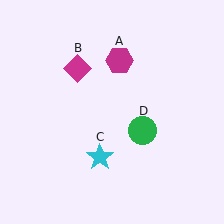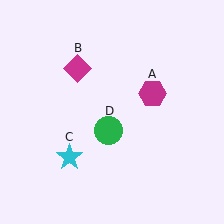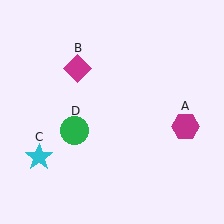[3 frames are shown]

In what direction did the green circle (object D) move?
The green circle (object D) moved left.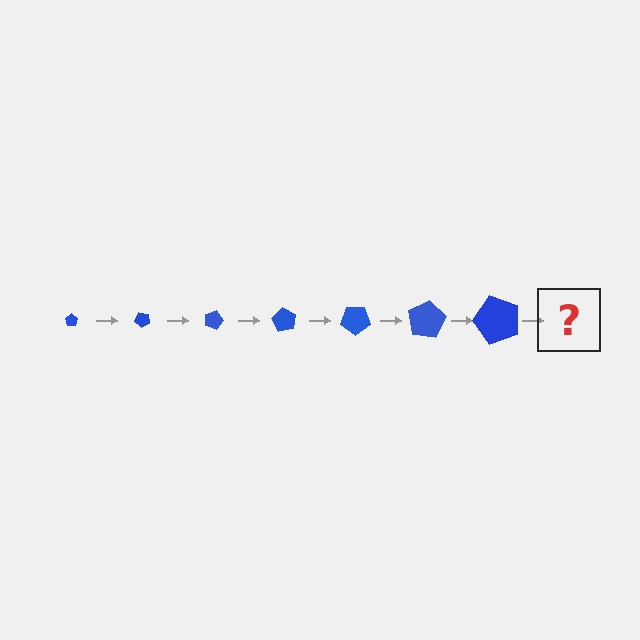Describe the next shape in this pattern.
It should be a pentagon, larger than the previous one and rotated 315 degrees from the start.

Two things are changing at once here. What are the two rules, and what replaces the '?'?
The two rules are that the pentagon grows larger each step and it rotates 45 degrees each step. The '?' should be a pentagon, larger than the previous one and rotated 315 degrees from the start.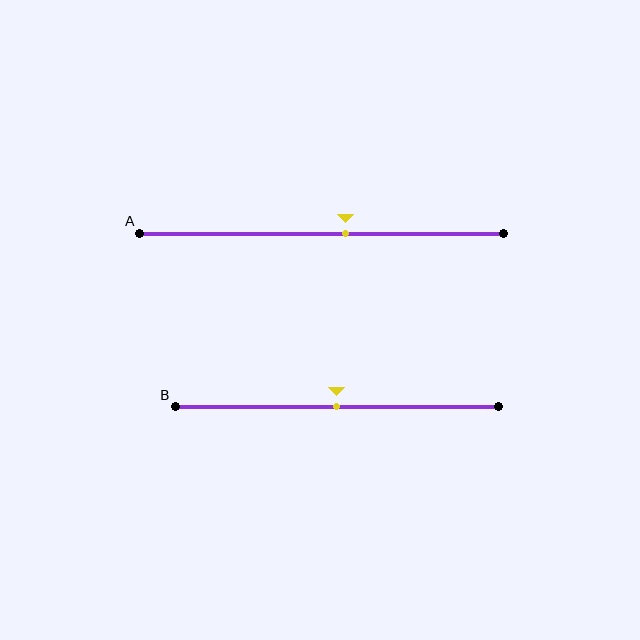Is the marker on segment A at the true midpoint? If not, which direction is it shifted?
No, the marker on segment A is shifted to the right by about 7% of the segment length.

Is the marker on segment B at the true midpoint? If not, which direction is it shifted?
Yes, the marker on segment B is at the true midpoint.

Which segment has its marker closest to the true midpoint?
Segment B has its marker closest to the true midpoint.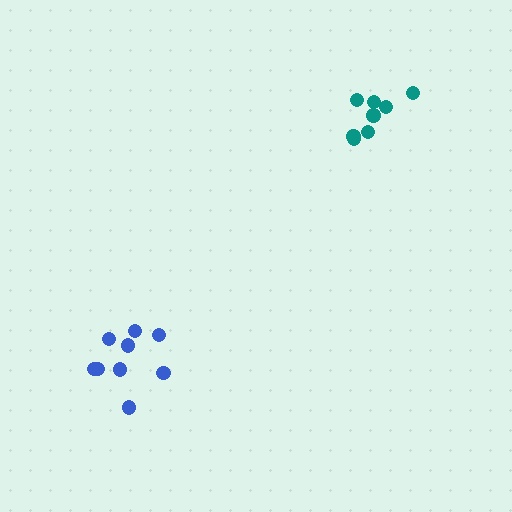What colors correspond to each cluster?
The clusters are colored: teal, blue.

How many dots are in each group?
Group 1: 8 dots, Group 2: 9 dots (17 total).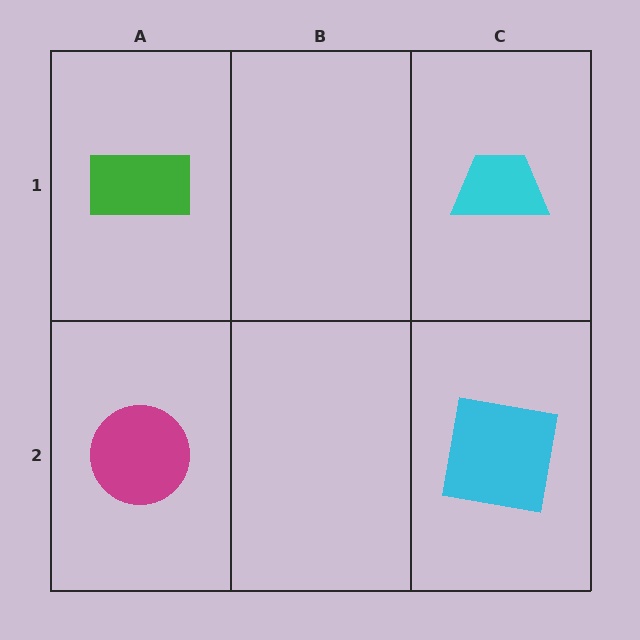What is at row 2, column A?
A magenta circle.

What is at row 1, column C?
A cyan trapezoid.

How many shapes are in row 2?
2 shapes.